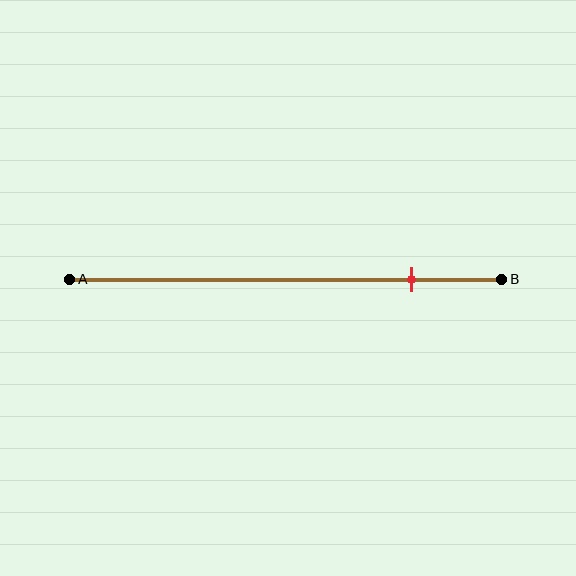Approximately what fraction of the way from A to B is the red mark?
The red mark is approximately 80% of the way from A to B.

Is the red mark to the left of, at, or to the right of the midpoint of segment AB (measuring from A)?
The red mark is to the right of the midpoint of segment AB.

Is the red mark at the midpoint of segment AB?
No, the mark is at about 80% from A, not at the 50% midpoint.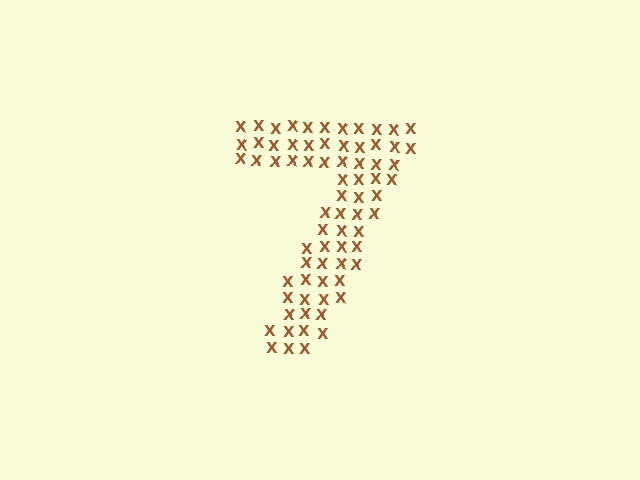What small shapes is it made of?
It is made of small letter X's.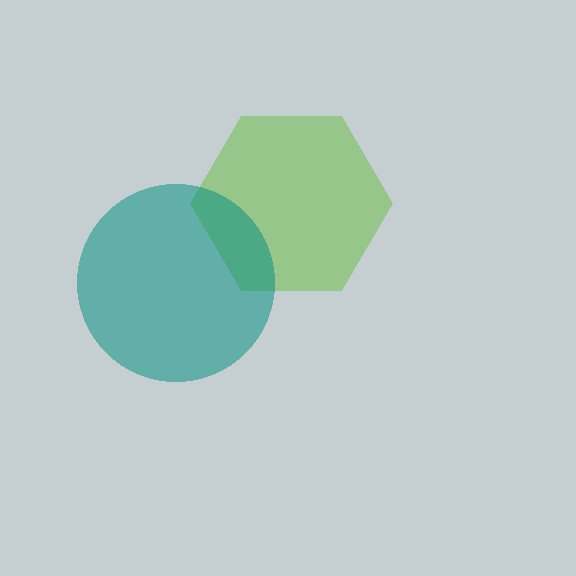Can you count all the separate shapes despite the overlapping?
Yes, there are 2 separate shapes.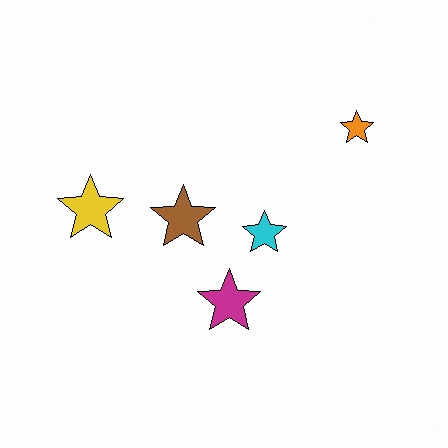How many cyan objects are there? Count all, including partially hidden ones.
There is 1 cyan object.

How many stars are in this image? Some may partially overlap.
There are 5 stars.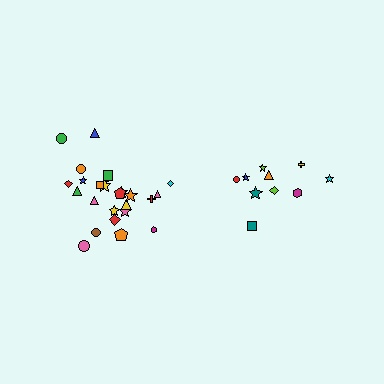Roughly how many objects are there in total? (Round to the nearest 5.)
Roughly 35 objects in total.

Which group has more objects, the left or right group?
The left group.